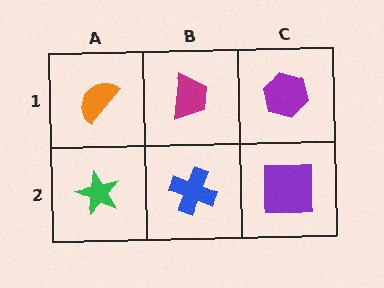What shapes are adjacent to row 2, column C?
A purple hexagon (row 1, column C), a blue cross (row 2, column B).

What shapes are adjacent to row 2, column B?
A magenta trapezoid (row 1, column B), a green star (row 2, column A), a purple square (row 2, column C).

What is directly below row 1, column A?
A green star.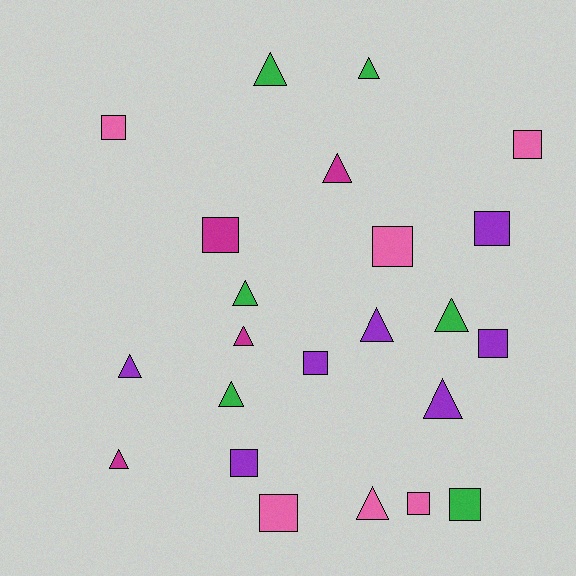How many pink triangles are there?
There is 1 pink triangle.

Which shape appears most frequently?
Triangle, with 12 objects.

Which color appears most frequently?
Purple, with 7 objects.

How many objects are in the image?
There are 23 objects.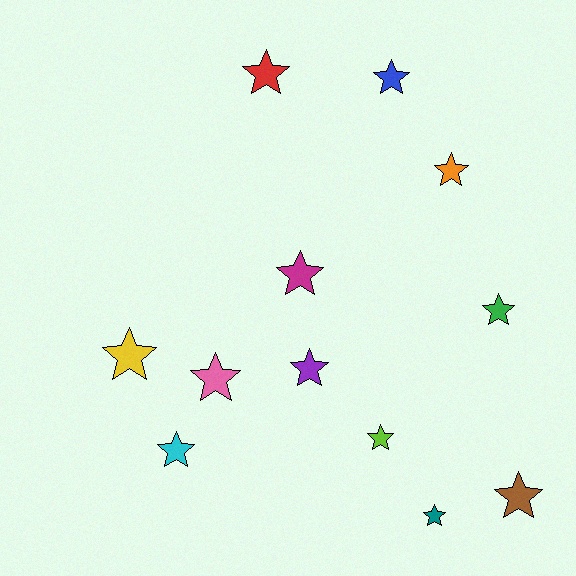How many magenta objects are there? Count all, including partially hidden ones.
There is 1 magenta object.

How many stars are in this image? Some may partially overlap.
There are 12 stars.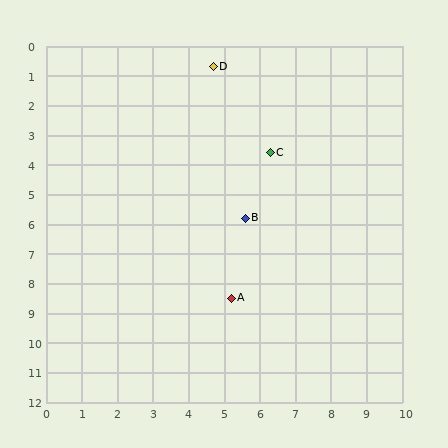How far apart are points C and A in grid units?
Points C and A are about 5.0 grid units apart.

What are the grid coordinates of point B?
Point B is at approximately (5.6, 5.8).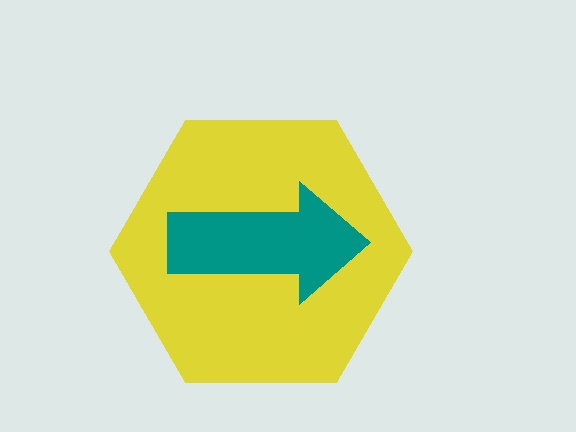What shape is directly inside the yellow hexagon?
The teal arrow.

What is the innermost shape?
The teal arrow.